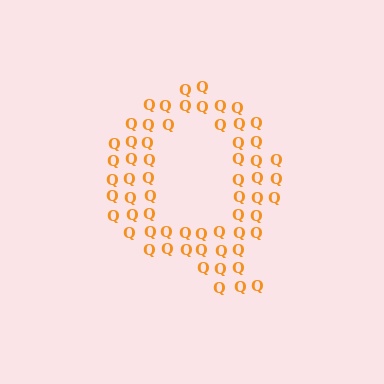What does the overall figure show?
The overall figure shows the letter Q.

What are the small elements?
The small elements are letter Q's.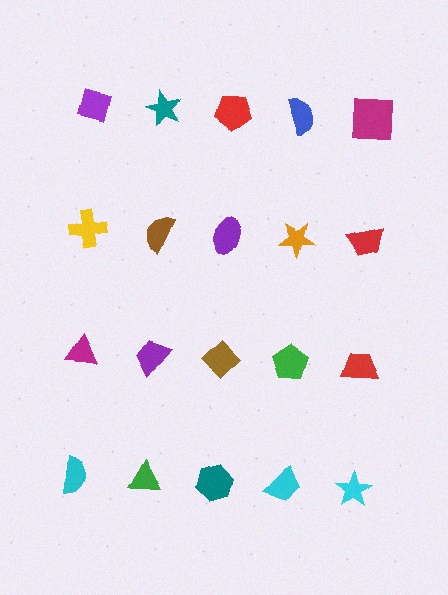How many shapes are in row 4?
5 shapes.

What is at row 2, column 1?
A yellow cross.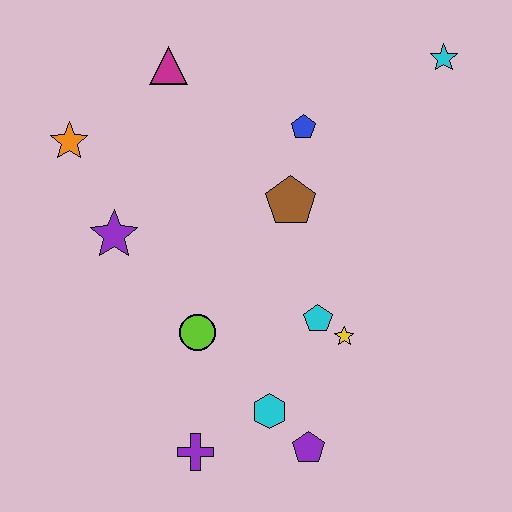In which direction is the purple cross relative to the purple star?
The purple cross is below the purple star.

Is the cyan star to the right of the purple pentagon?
Yes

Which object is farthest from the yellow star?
The orange star is farthest from the yellow star.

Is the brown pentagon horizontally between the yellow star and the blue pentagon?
No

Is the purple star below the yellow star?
No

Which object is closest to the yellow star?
The cyan pentagon is closest to the yellow star.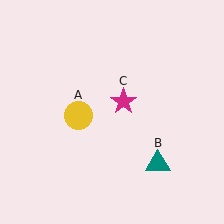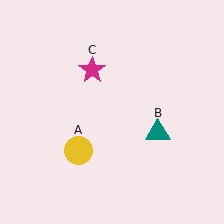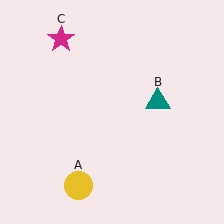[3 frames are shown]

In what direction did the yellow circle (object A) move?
The yellow circle (object A) moved down.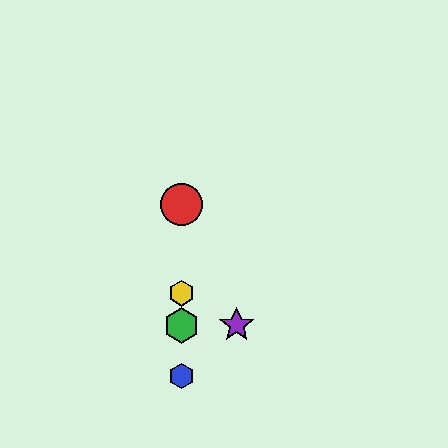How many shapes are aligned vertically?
4 shapes (the red circle, the blue hexagon, the green hexagon, the yellow hexagon) are aligned vertically.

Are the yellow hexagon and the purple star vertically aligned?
No, the yellow hexagon is at x≈182 and the purple star is at x≈237.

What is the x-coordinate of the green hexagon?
The green hexagon is at x≈182.